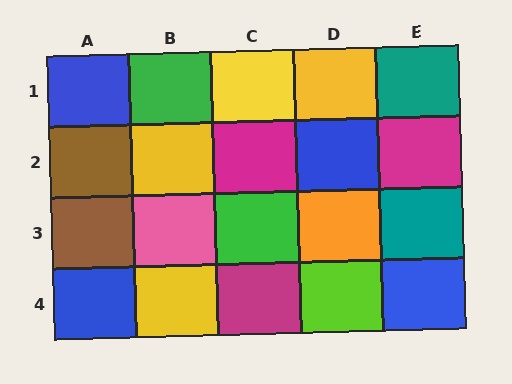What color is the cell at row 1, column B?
Green.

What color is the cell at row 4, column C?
Magenta.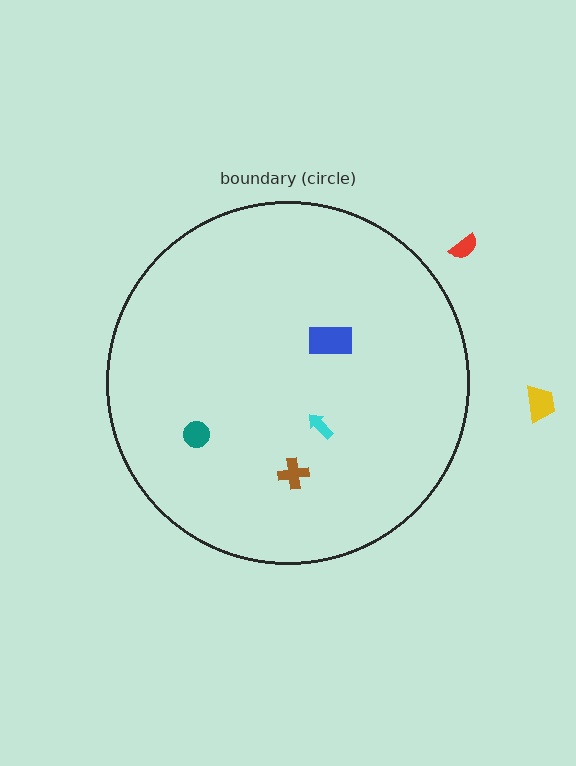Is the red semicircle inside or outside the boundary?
Outside.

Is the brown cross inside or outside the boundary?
Inside.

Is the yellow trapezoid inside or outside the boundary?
Outside.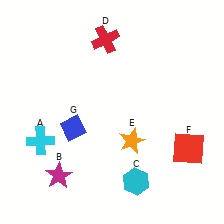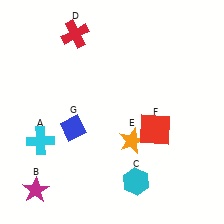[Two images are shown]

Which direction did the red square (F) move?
The red square (F) moved left.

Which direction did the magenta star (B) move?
The magenta star (B) moved left.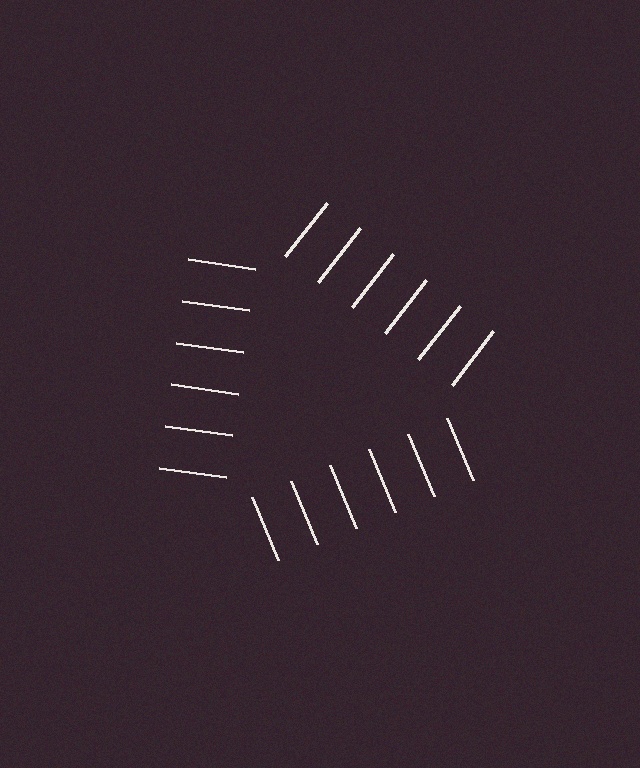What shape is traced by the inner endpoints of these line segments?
An illusory triangle — the line segments terminate on its edges but no continuous stroke is drawn.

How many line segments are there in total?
18 — 6 along each of the 3 edges.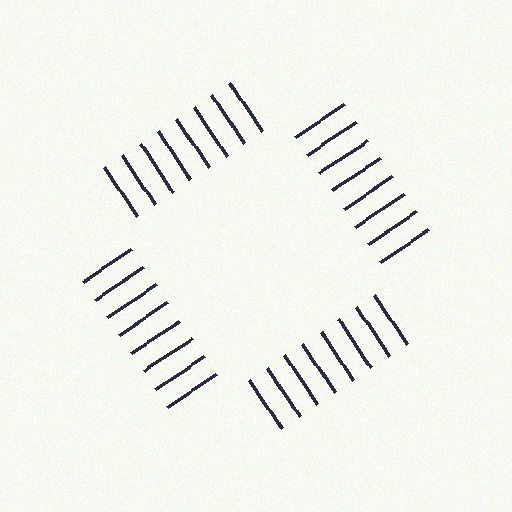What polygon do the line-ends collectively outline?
An illusory square — the line segments terminate on its edges but no continuous stroke is drawn.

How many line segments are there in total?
32 — 8 along each of the 4 edges.